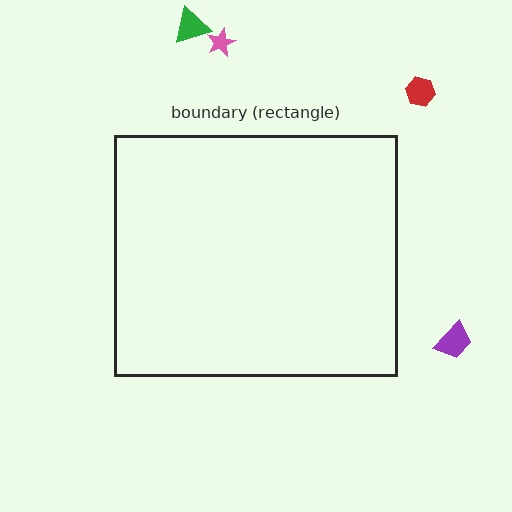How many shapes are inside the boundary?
0 inside, 4 outside.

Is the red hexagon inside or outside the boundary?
Outside.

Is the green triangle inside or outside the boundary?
Outside.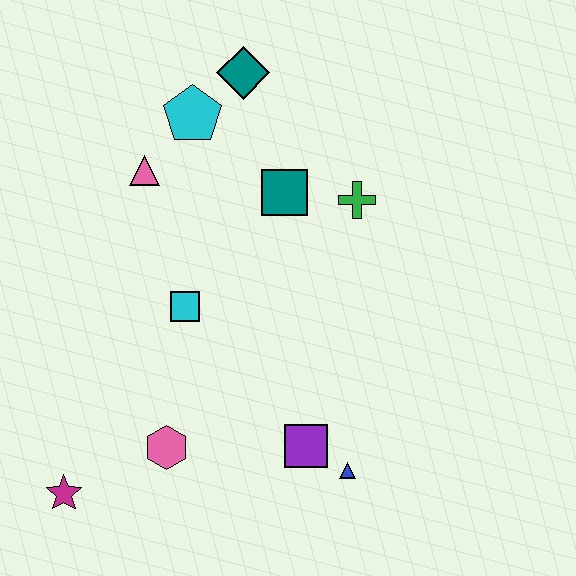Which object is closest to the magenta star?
The pink hexagon is closest to the magenta star.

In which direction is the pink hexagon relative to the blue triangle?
The pink hexagon is to the left of the blue triangle.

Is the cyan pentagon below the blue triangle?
No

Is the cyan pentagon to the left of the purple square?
Yes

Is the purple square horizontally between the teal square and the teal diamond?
No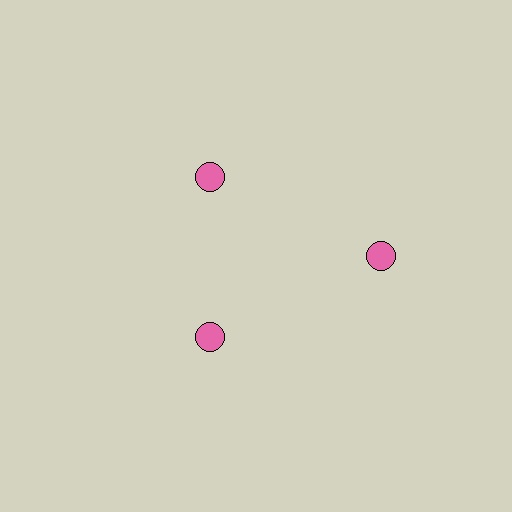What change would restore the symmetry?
The symmetry would be restored by moving it inward, back onto the ring so that all 3 circles sit at equal angles and equal distance from the center.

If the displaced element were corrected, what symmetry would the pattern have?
It would have 3-fold rotational symmetry — the pattern would map onto itself every 120 degrees.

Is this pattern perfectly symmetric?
No. The 3 pink circles are arranged in a ring, but one element near the 3 o'clock position is pushed outward from the center, breaking the 3-fold rotational symmetry.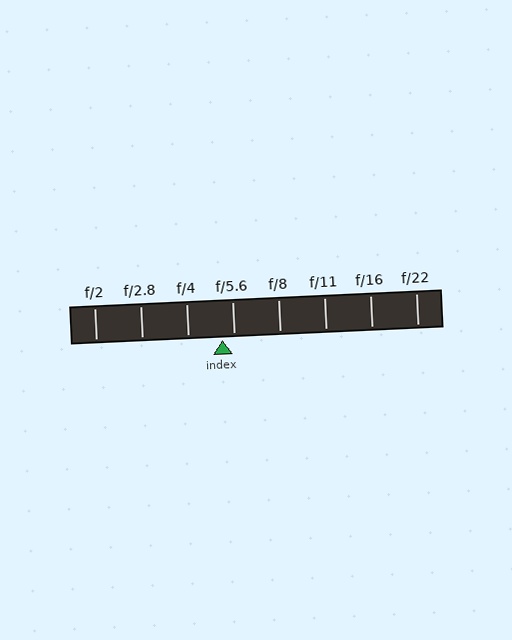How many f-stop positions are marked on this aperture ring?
There are 8 f-stop positions marked.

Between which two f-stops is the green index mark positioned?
The index mark is between f/4 and f/5.6.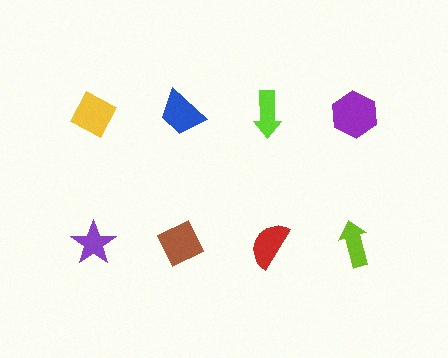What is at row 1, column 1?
A yellow diamond.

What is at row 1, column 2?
A blue trapezoid.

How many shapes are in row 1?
4 shapes.